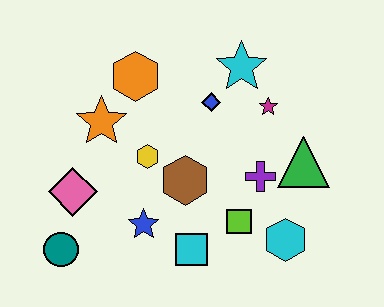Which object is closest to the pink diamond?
The teal circle is closest to the pink diamond.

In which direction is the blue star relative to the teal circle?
The blue star is to the right of the teal circle.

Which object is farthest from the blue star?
The cyan star is farthest from the blue star.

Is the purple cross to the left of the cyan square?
No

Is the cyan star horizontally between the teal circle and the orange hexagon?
No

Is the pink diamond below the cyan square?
No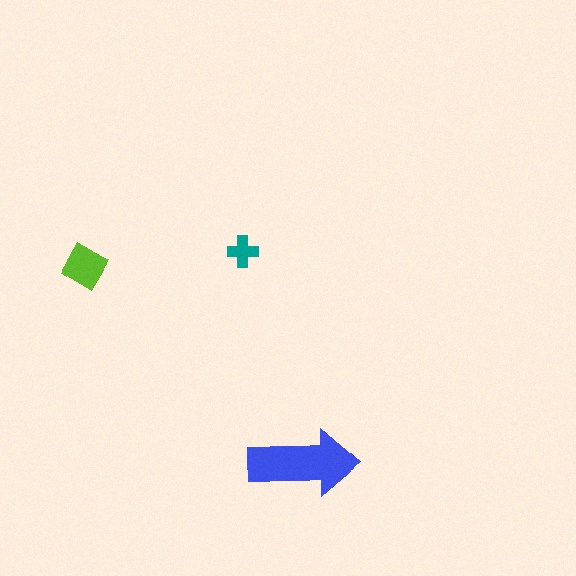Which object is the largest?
The blue arrow.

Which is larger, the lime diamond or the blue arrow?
The blue arrow.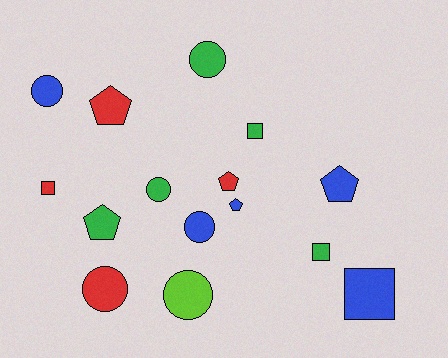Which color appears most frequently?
Blue, with 5 objects.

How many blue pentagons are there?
There are 2 blue pentagons.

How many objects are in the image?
There are 15 objects.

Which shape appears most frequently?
Circle, with 6 objects.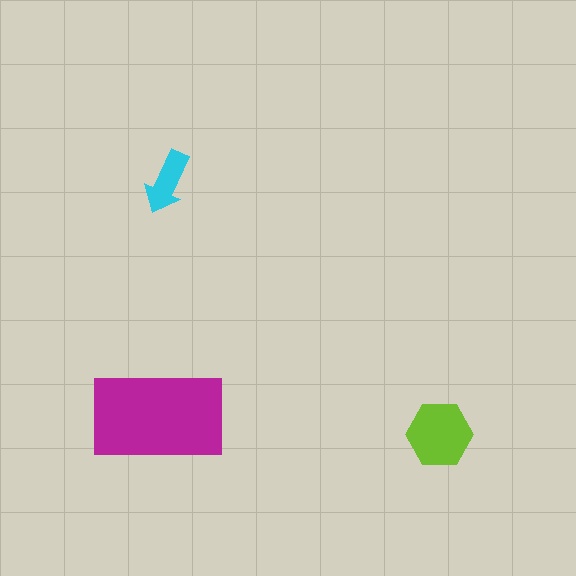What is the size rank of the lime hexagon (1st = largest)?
2nd.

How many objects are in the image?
There are 3 objects in the image.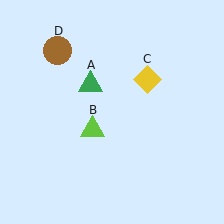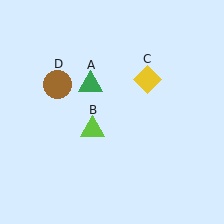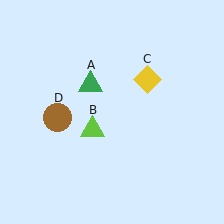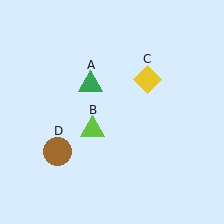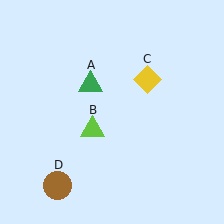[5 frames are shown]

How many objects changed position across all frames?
1 object changed position: brown circle (object D).